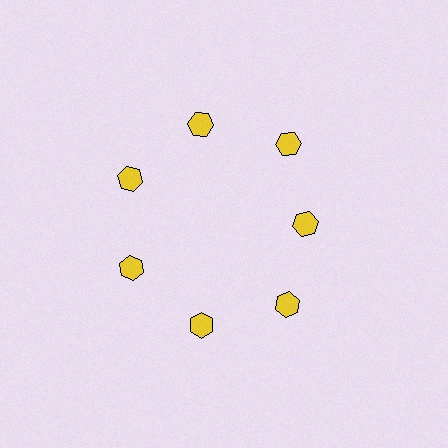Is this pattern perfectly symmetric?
No. The 7 yellow hexagons are arranged in a ring, but one element near the 3 o'clock position is pulled inward toward the center, breaking the 7-fold rotational symmetry.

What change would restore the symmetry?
The symmetry would be restored by moving it outward, back onto the ring so that all 7 hexagons sit at equal angles and equal distance from the center.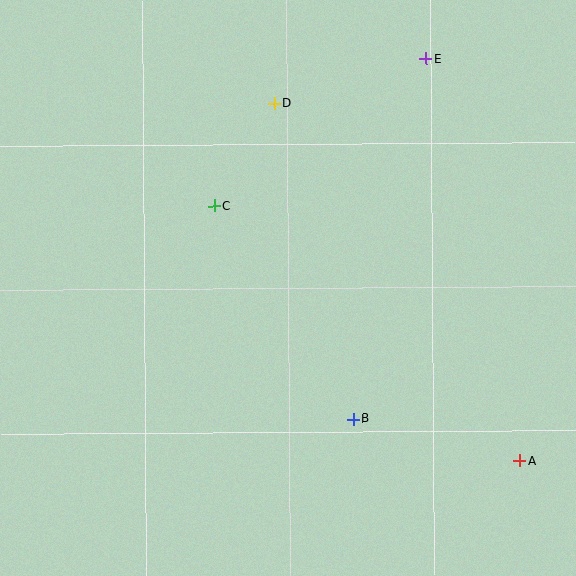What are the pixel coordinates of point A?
Point A is at (520, 461).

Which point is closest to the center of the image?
Point C at (215, 206) is closest to the center.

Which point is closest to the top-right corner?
Point E is closest to the top-right corner.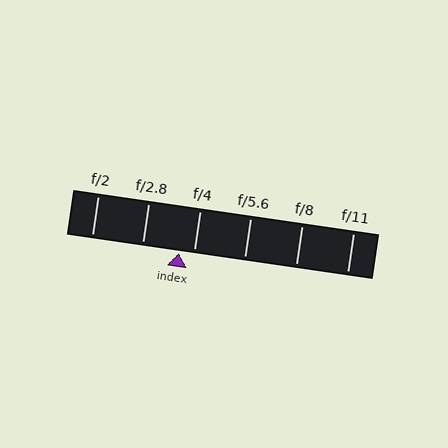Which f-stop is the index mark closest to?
The index mark is closest to f/4.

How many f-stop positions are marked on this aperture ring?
There are 6 f-stop positions marked.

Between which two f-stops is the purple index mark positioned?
The index mark is between f/2.8 and f/4.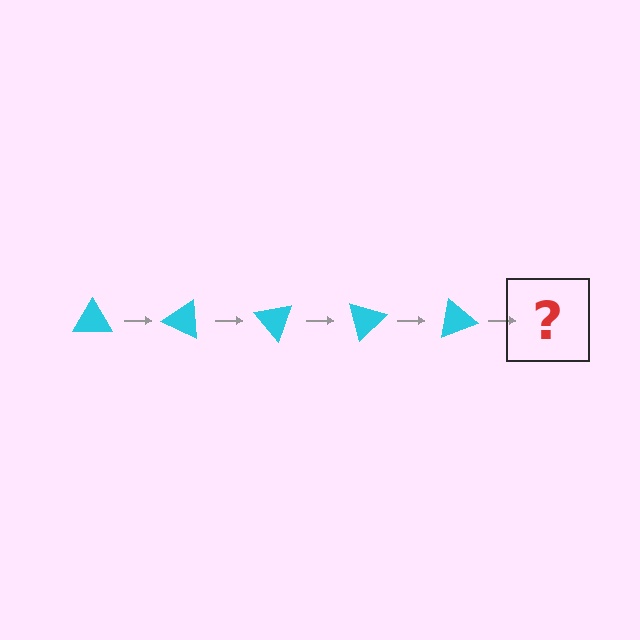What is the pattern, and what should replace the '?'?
The pattern is that the triangle rotates 25 degrees each step. The '?' should be a cyan triangle rotated 125 degrees.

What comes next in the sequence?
The next element should be a cyan triangle rotated 125 degrees.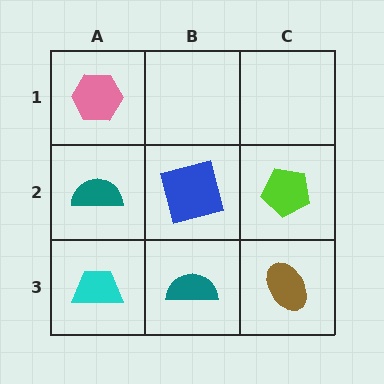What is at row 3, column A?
A cyan trapezoid.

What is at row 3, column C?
A brown ellipse.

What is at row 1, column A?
A pink hexagon.